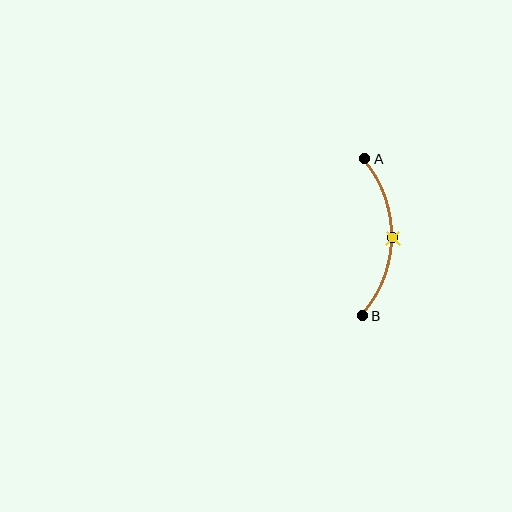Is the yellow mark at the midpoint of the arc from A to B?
Yes. The yellow mark lies on the arc at equal arc-length from both A and B — it is the arc midpoint.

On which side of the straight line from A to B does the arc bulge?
The arc bulges to the right of the straight line connecting A and B.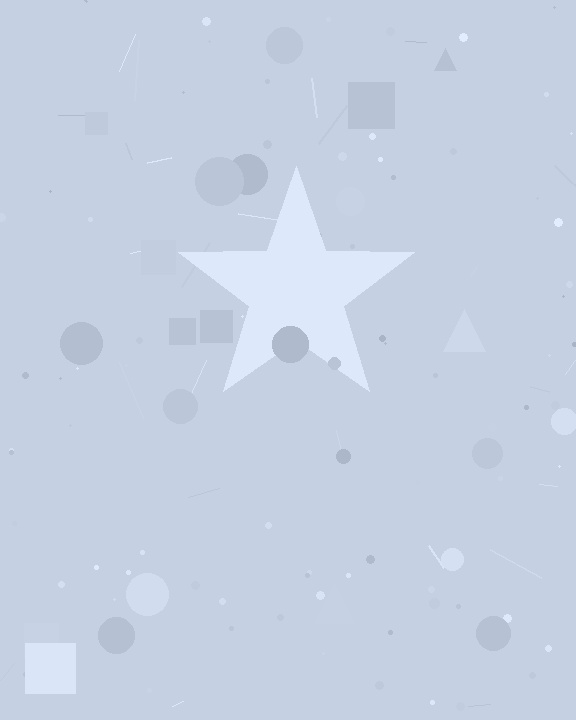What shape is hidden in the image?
A star is hidden in the image.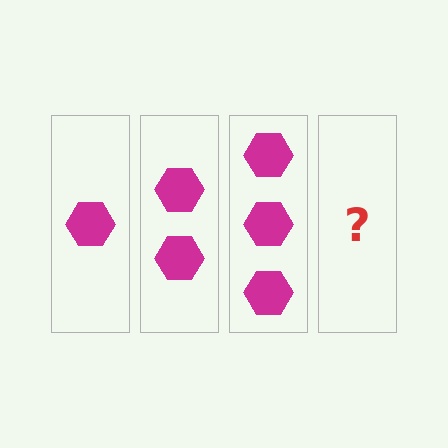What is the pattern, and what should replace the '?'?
The pattern is that each step adds one more hexagon. The '?' should be 4 hexagons.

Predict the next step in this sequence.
The next step is 4 hexagons.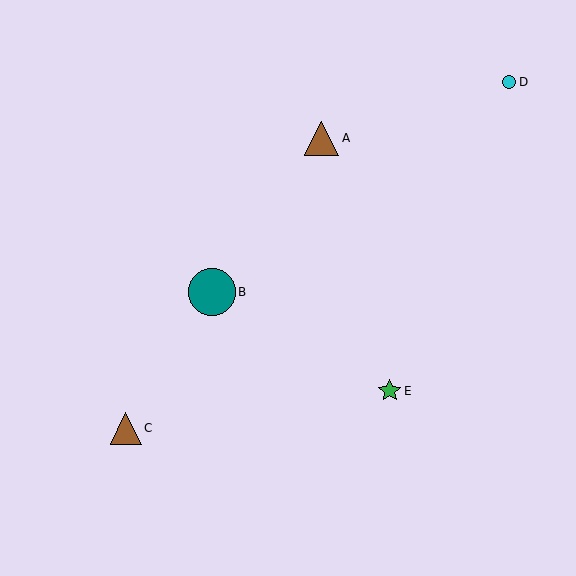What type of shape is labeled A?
Shape A is a brown triangle.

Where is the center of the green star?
The center of the green star is at (390, 391).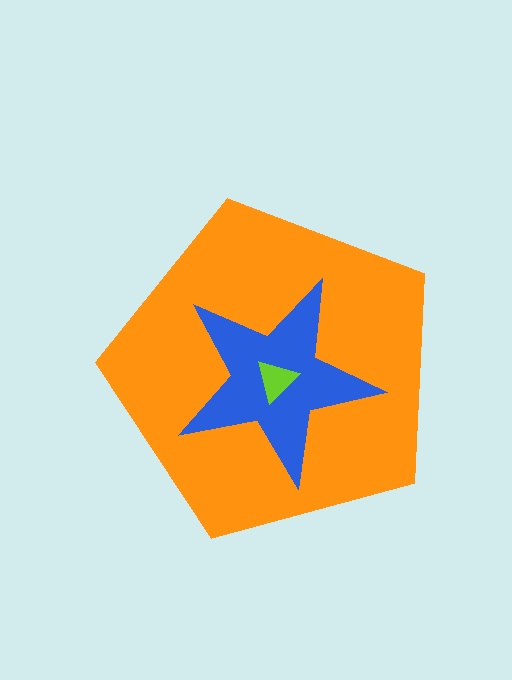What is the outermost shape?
The orange pentagon.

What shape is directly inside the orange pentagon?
The blue star.